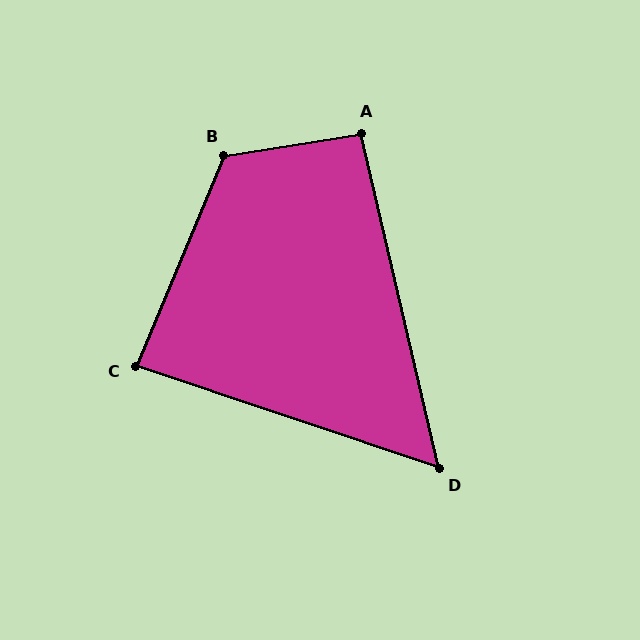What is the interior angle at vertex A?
Approximately 94 degrees (approximately right).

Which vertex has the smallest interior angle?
D, at approximately 58 degrees.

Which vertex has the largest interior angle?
B, at approximately 122 degrees.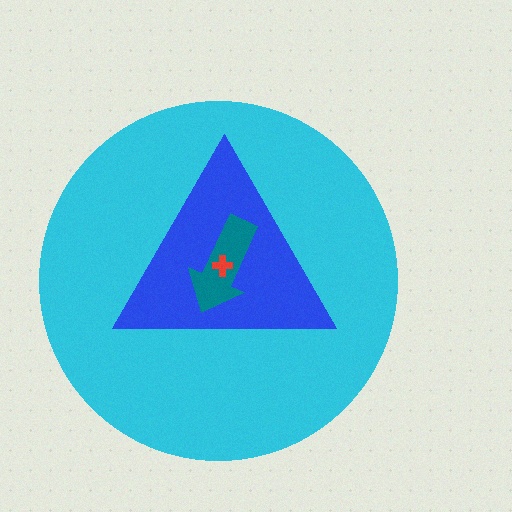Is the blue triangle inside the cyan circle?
Yes.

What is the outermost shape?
The cyan circle.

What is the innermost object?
The red cross.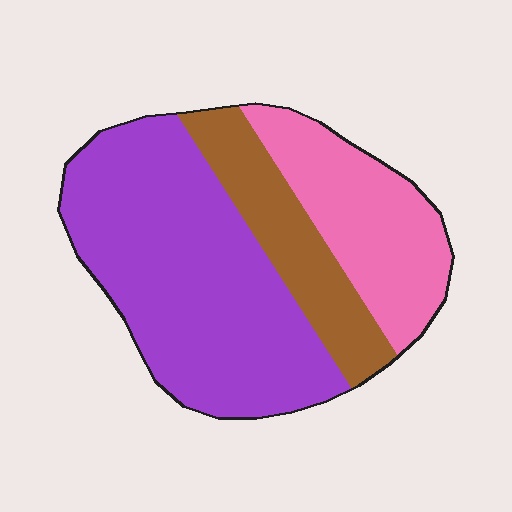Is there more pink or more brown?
Pink.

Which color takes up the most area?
Purple, at roughly 55%.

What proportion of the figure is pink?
Pink covers about 25% of the figure.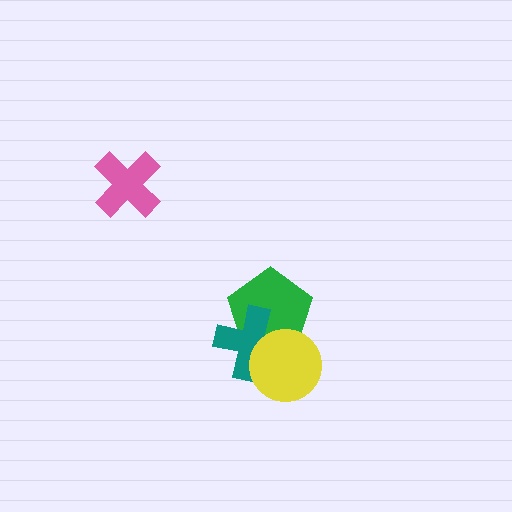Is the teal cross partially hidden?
Yes, it is partially covered by another shape.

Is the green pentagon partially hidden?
Yes, it is partially covered by another shape.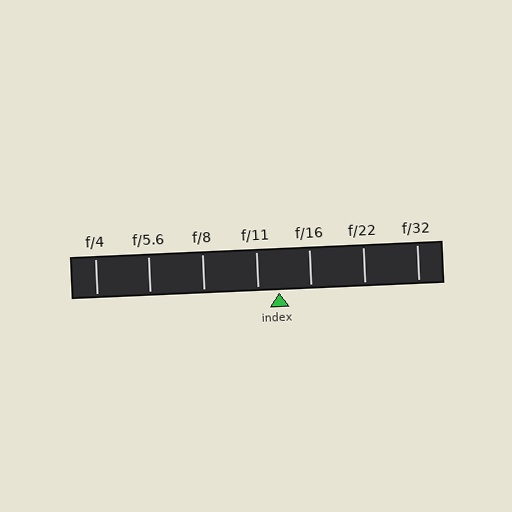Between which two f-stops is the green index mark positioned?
The index mark is between f/11 and f/16.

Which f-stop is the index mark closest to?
The index mark is closest to f/11.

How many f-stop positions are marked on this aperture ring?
There are 7 f-stop positions marked.